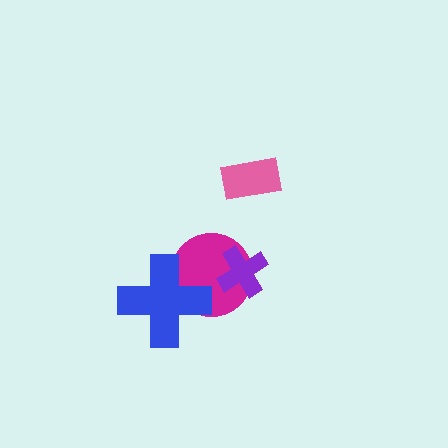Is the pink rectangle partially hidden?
No, no other shape covers it.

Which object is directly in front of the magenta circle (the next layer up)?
The blue cross is directly in front of the magenta circle.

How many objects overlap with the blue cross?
1 object overlaps with the blue cross.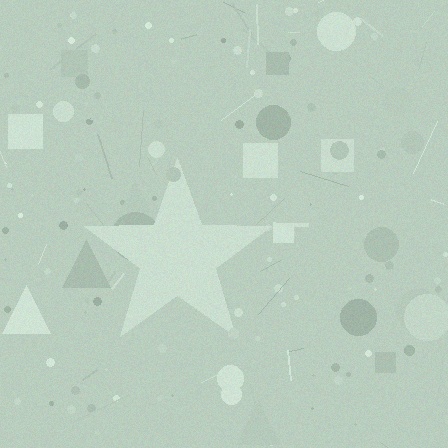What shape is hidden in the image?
A star is hidden in the image.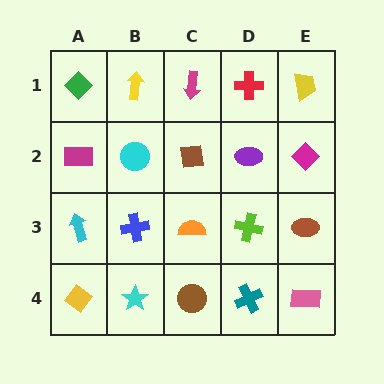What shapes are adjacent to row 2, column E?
A yellow trapezoid (row 1, column E), a brown ellipse (row 3, column E), a purple ellipse (row 2, column D).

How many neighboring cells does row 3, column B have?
4.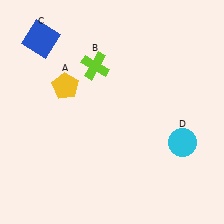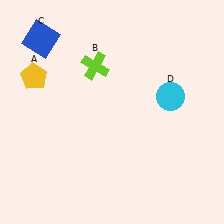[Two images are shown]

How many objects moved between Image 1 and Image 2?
2 objects moved between the two images.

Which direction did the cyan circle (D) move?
The cyan circle (D) moved up.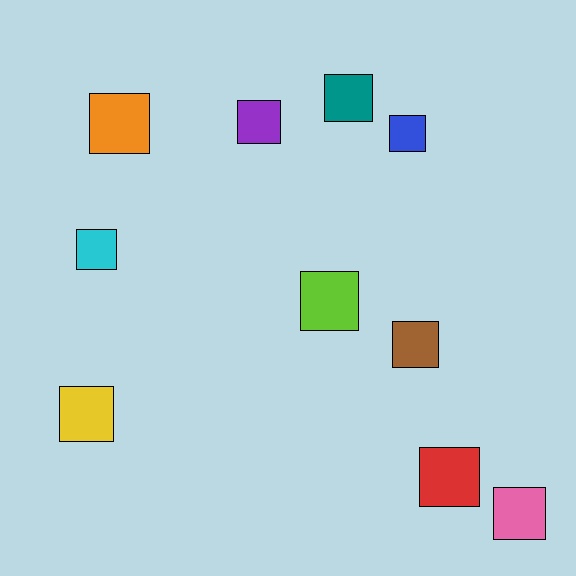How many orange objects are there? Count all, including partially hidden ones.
There is 1 orange object.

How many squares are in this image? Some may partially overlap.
There are 10 squares.